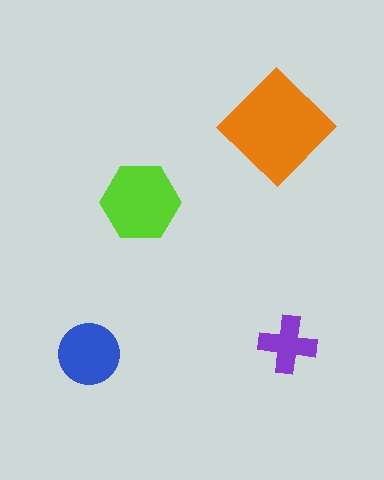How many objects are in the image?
There are 4 objects in the image.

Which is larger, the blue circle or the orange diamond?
The orange diamond.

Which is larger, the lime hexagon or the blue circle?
The lime hexagon.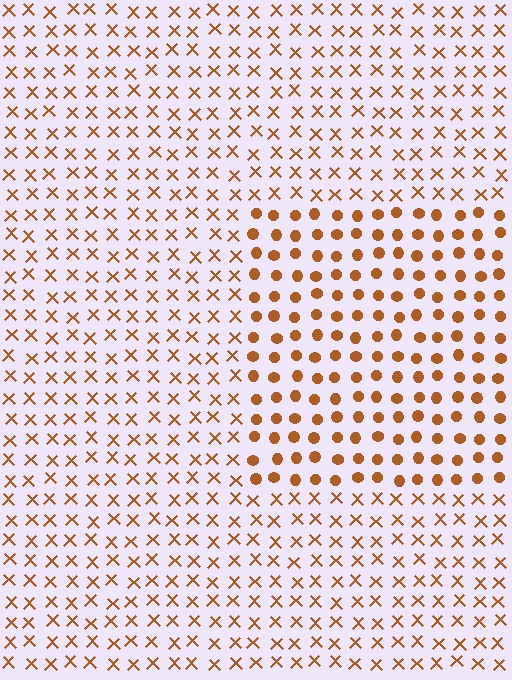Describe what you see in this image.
The image is filled with small brown elements arranged in a uniform grid. A rectangle-shaped region contains circles, while the surrounding area contains X marks. The boundary is defined purely by the change in element shape.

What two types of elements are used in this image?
The image uses circles inside the rectangle region and X marks outside it.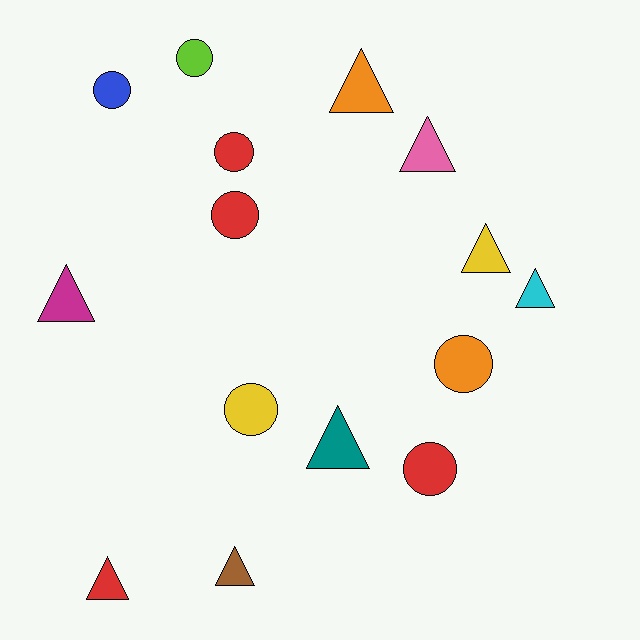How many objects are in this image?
There are 15 objects.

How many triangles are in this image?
There are 8 triangles.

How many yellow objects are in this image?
There are 2 yellow objects.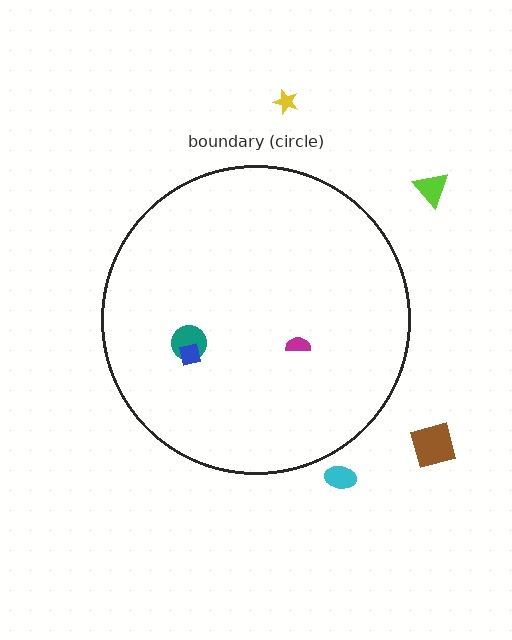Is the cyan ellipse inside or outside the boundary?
Outside.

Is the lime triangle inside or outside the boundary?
Outside.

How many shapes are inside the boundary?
3 inside, 4 outside.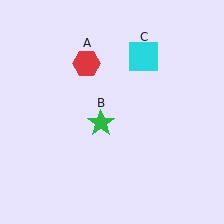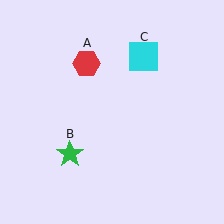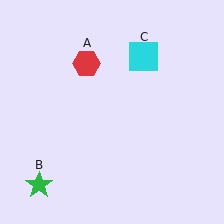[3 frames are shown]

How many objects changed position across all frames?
1 object changed position: green star (object B).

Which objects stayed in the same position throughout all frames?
Red hexagon (object A) and cyan square (object C) remained stationary.